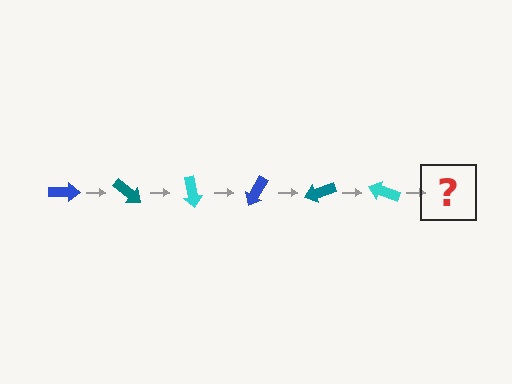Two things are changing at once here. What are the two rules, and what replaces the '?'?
The two rules are that it rotates 40 degrees each step and the color cycles through blue, teal, and cyan. The '?' should be a blue arrow, rotated 240 degrees from the start.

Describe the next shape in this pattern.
It should be a blue arrow, rotated 240 degrees from the start.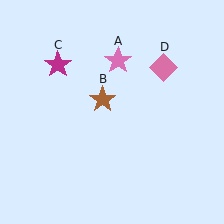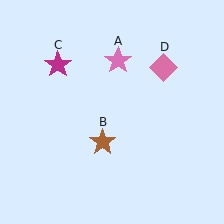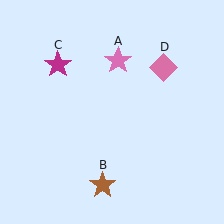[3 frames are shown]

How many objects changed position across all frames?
1 object changed position: brown star (object B).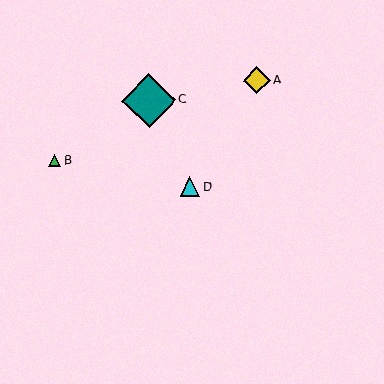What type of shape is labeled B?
Shape B is a green triangle.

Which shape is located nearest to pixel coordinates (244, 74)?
The yellow diamond (labeled A) at (257, 81) is nearest to that location.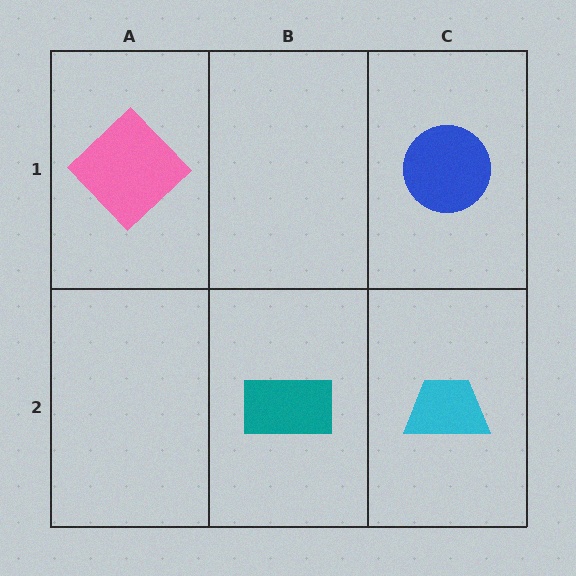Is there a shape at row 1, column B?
No, that cell is empty.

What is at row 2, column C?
A cyan trapezoid.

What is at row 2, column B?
A teal rectangle.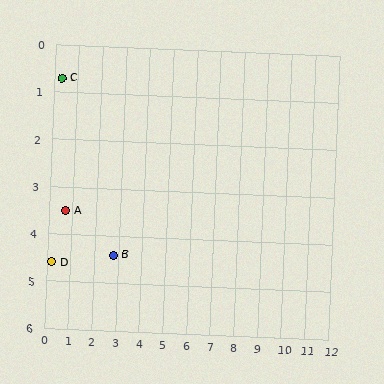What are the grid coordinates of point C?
Point C is at approximately (0.3, 0.7).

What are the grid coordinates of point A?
Point A is at approximately (0.7, 3.5).